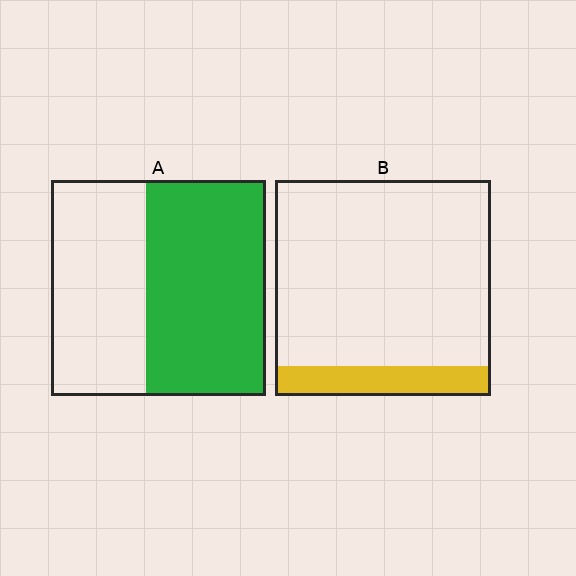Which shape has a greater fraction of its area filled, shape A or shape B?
Shape A.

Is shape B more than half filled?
No.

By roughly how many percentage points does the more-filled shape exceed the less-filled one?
By roughly 40 percentage points (A over B).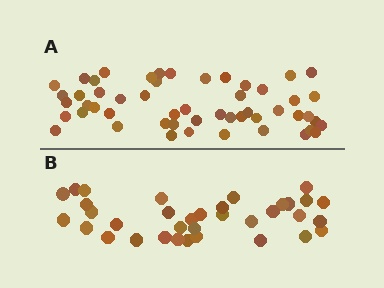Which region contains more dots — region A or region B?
Region A (the top region) has more dots.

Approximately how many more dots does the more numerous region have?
Region A has approximately 15 more dots than region B.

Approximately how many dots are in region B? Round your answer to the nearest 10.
About 40 dots. (The exact count is 35, which rounds to 40.)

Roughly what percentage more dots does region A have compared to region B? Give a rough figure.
About 50% more.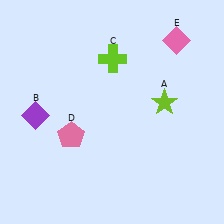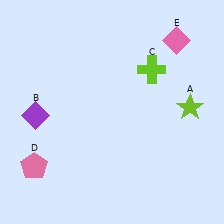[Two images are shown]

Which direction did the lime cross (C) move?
The lime cross (C) moved right.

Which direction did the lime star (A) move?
The lime star (A) moved right.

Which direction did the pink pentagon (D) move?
The pink pentagon (D) moved left.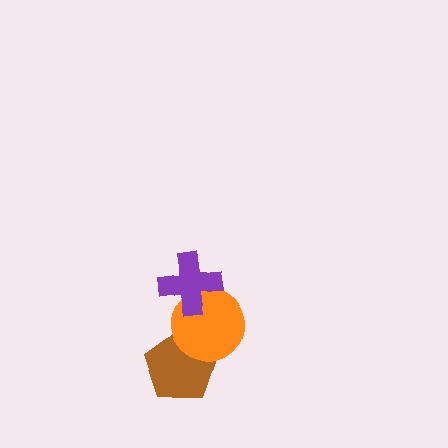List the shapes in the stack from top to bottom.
From top to bottom: the purple cross, the orange circle, the brown pentagon.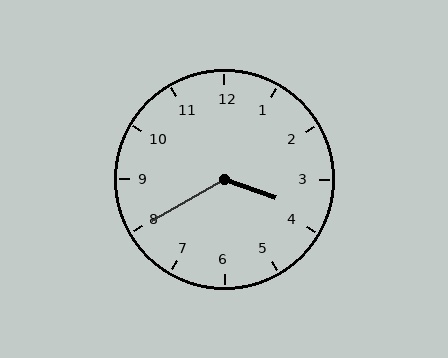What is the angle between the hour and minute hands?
Approximately 130 degrees.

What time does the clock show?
3:40.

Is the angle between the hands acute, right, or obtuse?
It is obtuse.